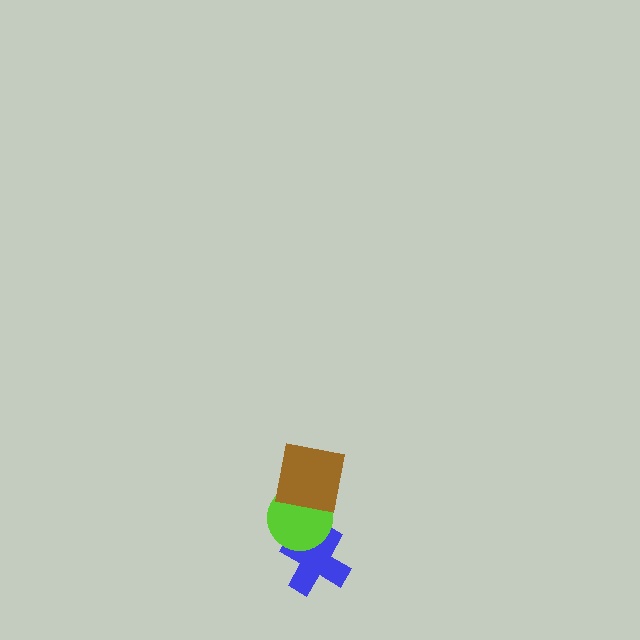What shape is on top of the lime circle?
The brown square is on top of the lime circle.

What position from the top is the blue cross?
The blue cross is 3rd from the top.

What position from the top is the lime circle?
The lime circle is 2nd from the top.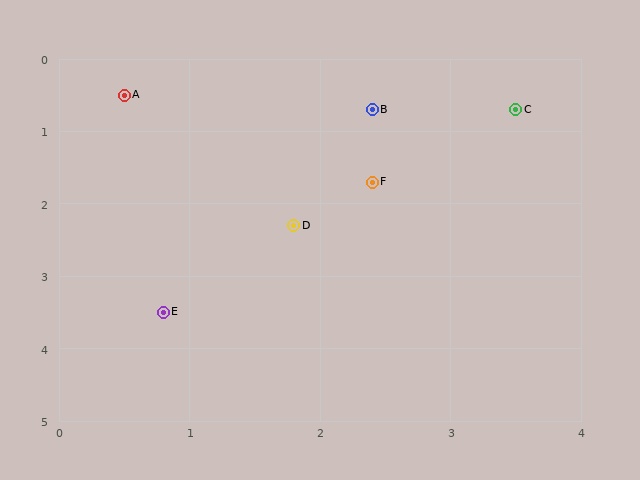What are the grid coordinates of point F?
Point F is at approximately (2.4, 1.7).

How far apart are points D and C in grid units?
Points D and C are about 2.3 grid units apart.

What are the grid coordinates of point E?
Point E is at approximately (0.8, 3.5).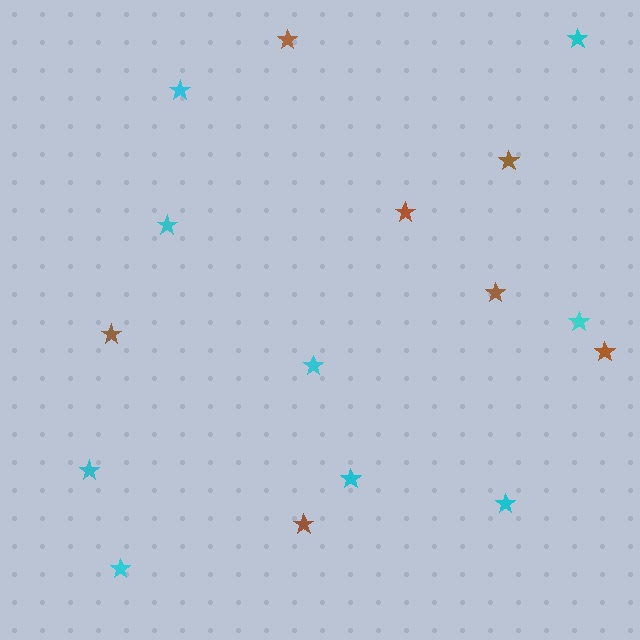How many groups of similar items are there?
There are 2 groups: one group of brown stars (7) and one group of cyan stars (9).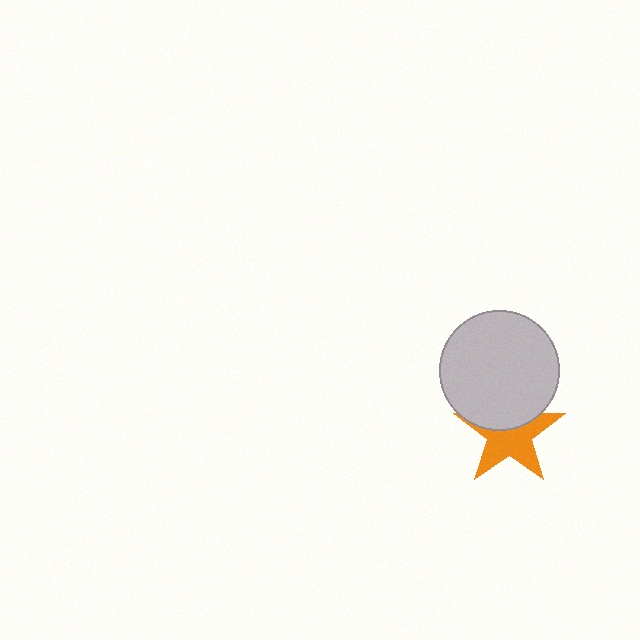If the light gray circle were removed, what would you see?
You would see the complete orange star.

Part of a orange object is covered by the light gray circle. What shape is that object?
It is a star.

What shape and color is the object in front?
The object in front is a light gray circle.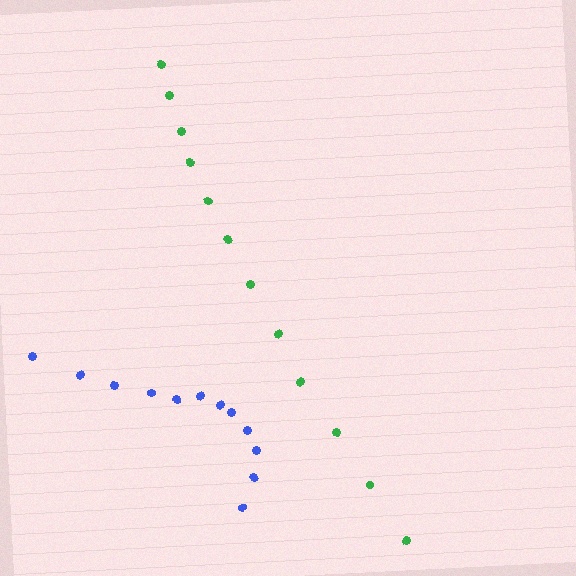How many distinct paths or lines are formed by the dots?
There are 2 distinct paths.